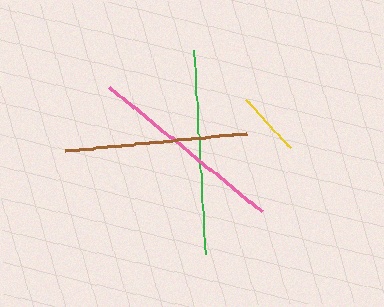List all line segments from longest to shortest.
From longest to shortest: green, pink, brown, yellow.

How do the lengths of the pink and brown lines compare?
The pink and brown lines are approximately the same length.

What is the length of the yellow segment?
The yellow segment is approximately 66 pixels long.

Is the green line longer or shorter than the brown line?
The green line is longer than the brown line.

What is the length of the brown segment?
The brown segment is approximately 183 pixels long.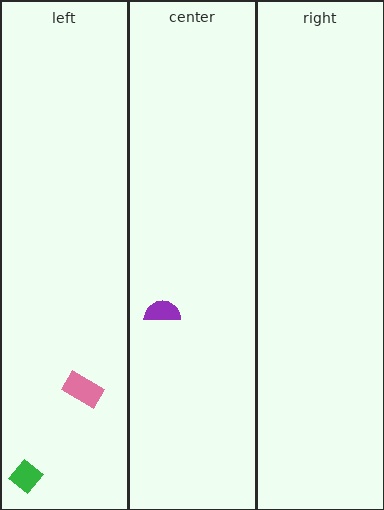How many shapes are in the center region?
1.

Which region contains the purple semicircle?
The center region.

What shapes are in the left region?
The pink rectangle, the green diamond.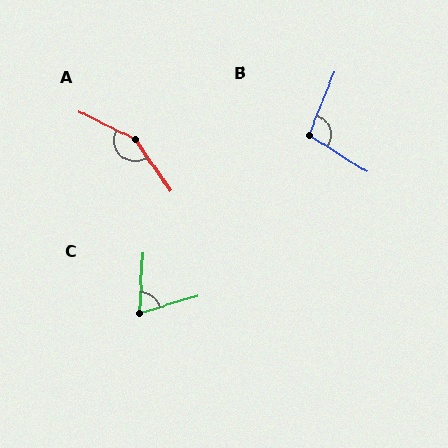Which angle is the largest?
A, at approximately 151 degrees.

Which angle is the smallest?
C, at approximately 71 degrees.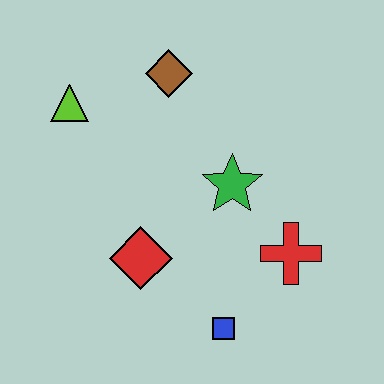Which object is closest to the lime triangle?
The brown diamond is closest to the lime triangle.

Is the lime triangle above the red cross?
Yes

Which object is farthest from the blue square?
The lime triangle is farthest from the blue square.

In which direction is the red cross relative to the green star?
The red cross is below the green star.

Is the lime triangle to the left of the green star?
Yes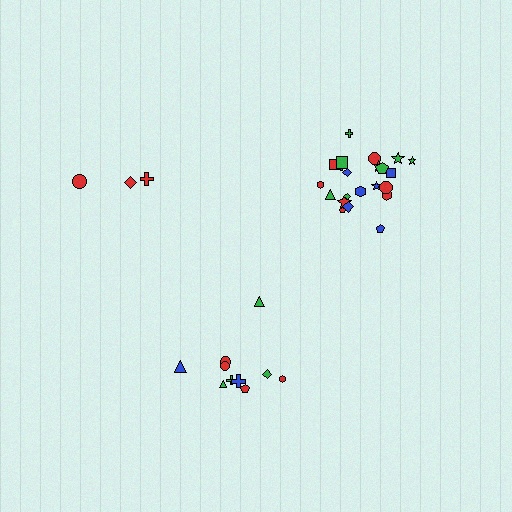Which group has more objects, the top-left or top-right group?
The top-right group.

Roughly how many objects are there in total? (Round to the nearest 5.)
Roughly 35 objects in total.